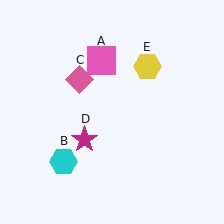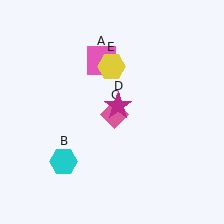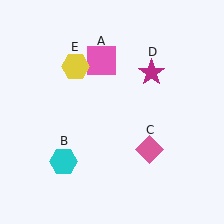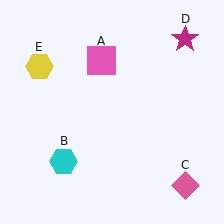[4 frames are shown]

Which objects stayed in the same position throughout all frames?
Pink square (object A) and cyan hexagon (object B) remained stationary.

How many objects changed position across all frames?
3 objects changed position: pink diamond (object C), magenta star (object D), yellow hexagon (object E).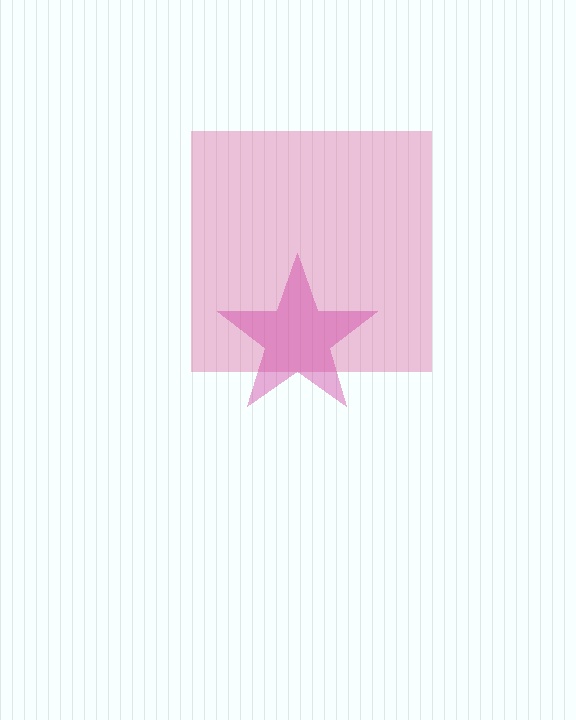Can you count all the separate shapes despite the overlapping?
Yes, there are 2 separate shapes.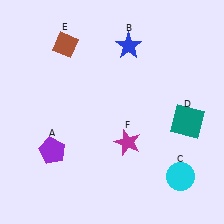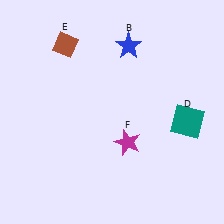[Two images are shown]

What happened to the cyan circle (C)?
The cyan circle (C) was removed in Image 2. It was in the bottom-right area of Image 1.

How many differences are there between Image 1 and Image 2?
There are 2 differences between the two images.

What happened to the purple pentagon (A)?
The purple pentagon (A) was removed in Image 2. It was in the bottom-left area of Image 1.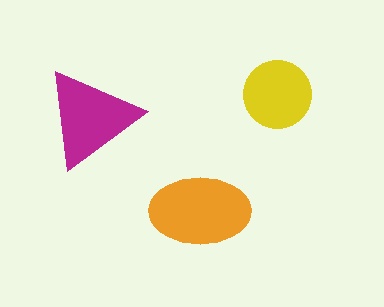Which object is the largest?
The orange ellipse.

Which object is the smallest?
The yellow circle.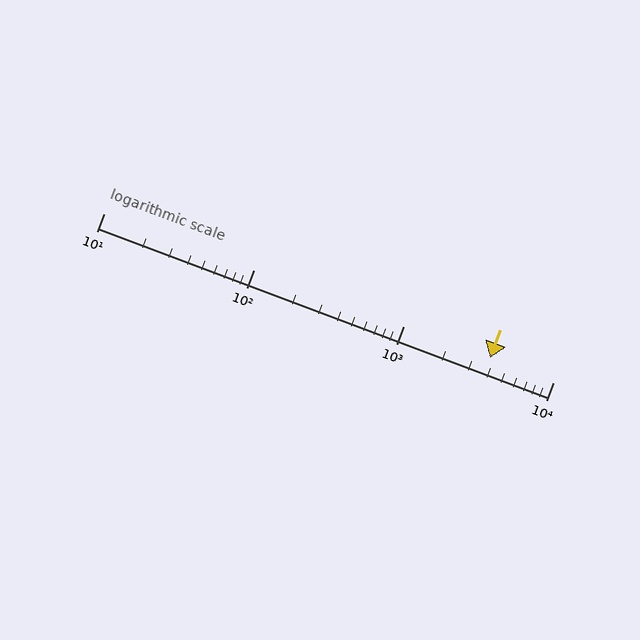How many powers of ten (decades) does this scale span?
The scale spans 3 decades, from 10 to 10000.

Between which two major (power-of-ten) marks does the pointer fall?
The pointer is between 1000 and 10000.